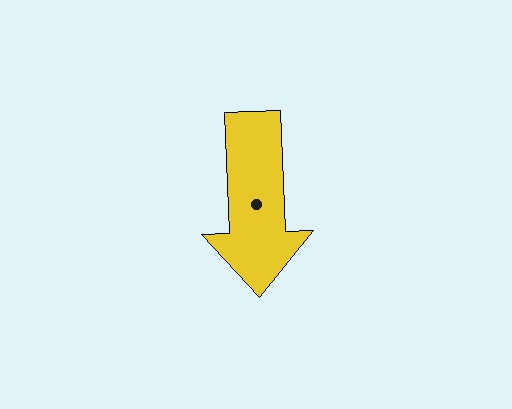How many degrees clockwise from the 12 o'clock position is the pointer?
Approximately 178 degrees.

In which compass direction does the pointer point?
South.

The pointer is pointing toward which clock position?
Roughly 6 o'clock.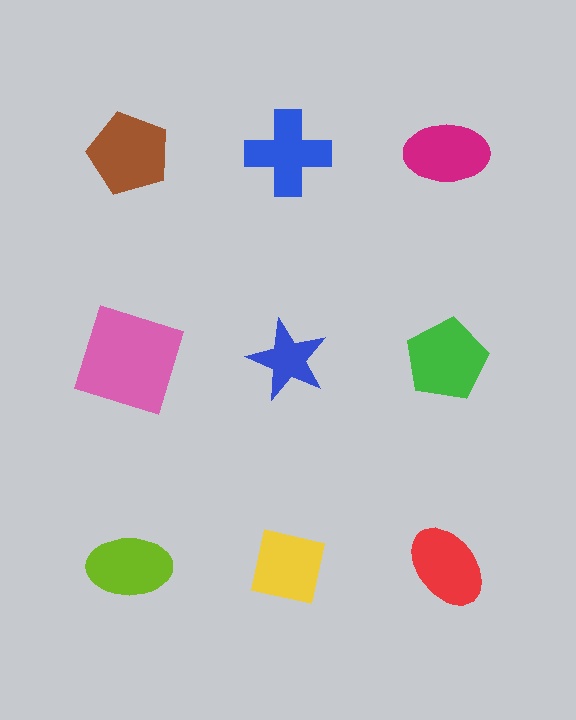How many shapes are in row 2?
3 shapes.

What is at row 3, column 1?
A lime ellipse.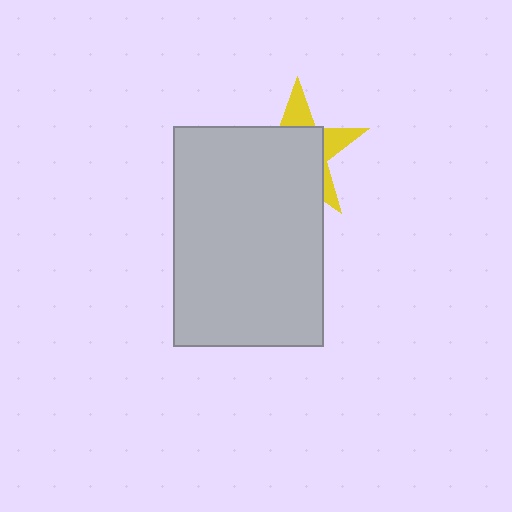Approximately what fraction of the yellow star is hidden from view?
Roughly 68% of the yellow star is hidden behind the light gray rectangle.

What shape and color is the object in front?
The object in front is a light gray rectangle.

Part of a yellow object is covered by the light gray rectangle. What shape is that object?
It is a star.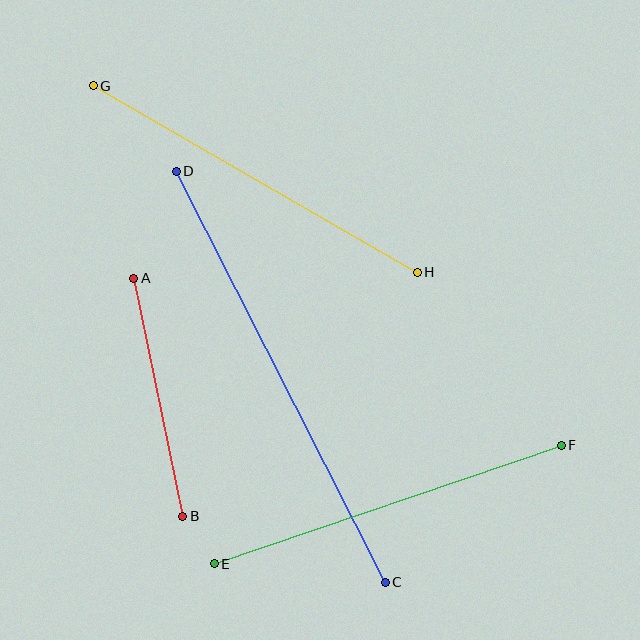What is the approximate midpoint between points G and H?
The midpoint is at approximately (255, 179) pixels.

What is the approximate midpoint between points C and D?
The midpoint is at approximately (281, 377) pixels.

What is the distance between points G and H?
The distance is approximately 374 pixels.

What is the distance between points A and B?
The distance is approximately 243 pixels.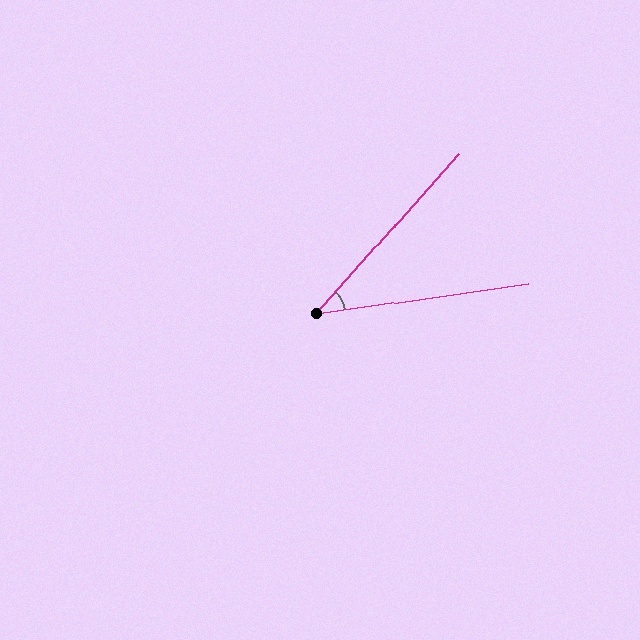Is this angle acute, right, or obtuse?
It is acute.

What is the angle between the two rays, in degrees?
Approximately 41 degrees.